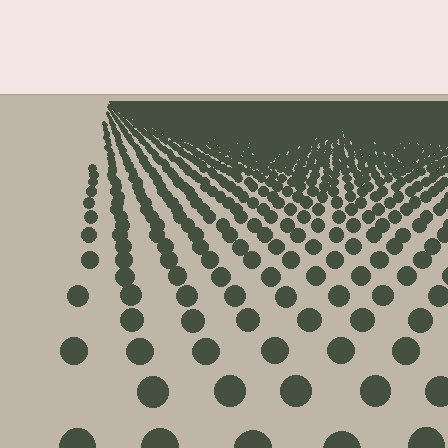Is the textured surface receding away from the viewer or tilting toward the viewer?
The surface is receding away from the viewer. Texture elements get smaller and denser toward the top.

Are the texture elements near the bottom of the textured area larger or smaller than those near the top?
Larger. Near the bottom, elements are closer to the viewer and appear at a bigger on-screen size.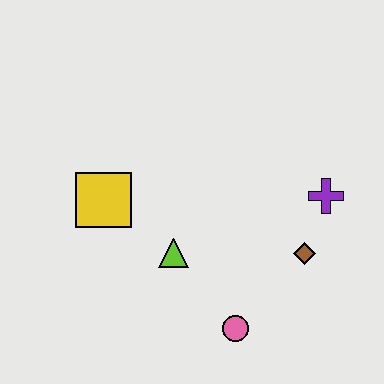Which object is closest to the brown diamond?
The purple cross is closest to the brown diamond.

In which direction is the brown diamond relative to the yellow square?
The brown diamond is to the right of the yellow square.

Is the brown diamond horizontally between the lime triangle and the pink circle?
No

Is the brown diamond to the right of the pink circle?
Yes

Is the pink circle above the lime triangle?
No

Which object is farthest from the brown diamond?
The yellow square is farthest from the brown diamond.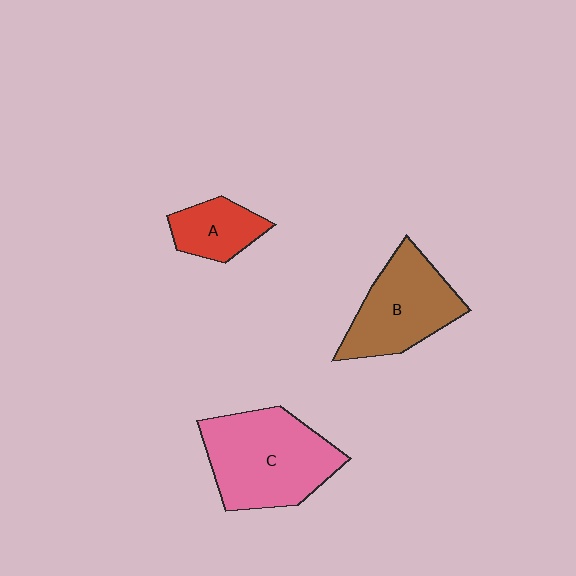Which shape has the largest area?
Shape C (pink).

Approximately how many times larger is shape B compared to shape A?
Approximately 1.9 times.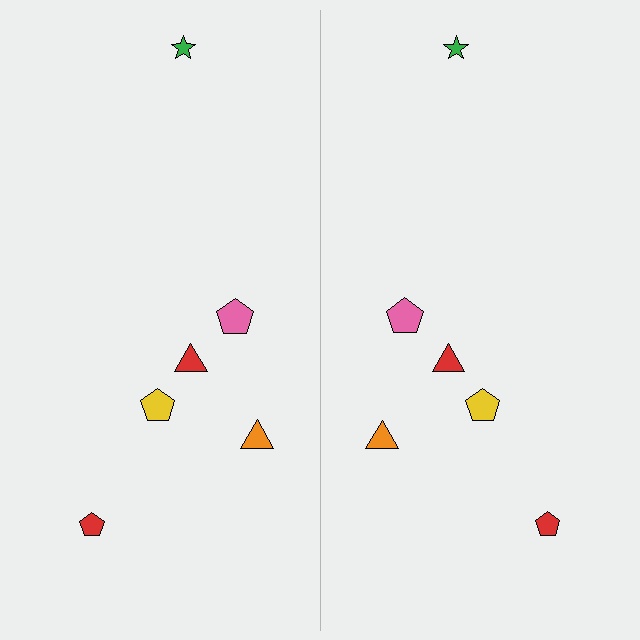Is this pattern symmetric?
Yes, this pattern has bilateral (reflection) symmetry.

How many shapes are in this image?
There are 12 shapes in this image.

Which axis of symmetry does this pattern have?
The pattern has a vertical axis of symmetry running through the center of the image.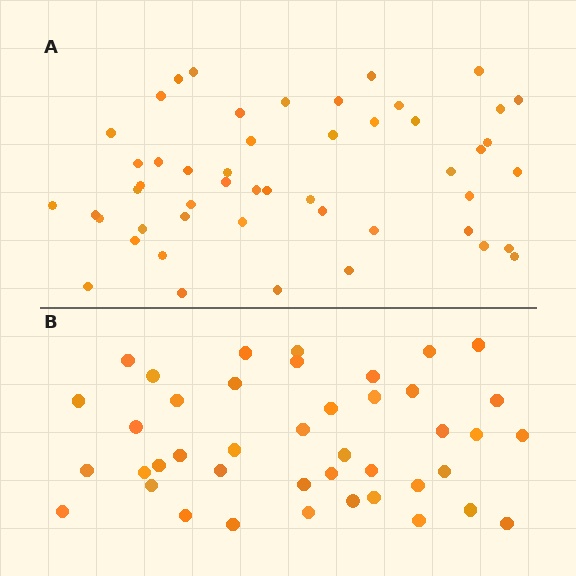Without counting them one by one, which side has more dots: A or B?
Region A (the top region) has more dots.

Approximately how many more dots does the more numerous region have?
Region A has roughly 8 or so more dots than region B.